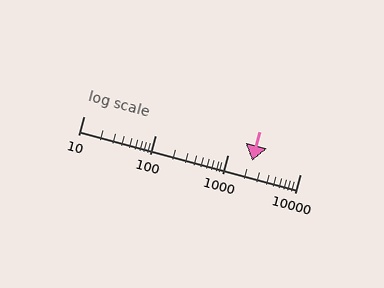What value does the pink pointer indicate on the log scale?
The pointer indicates approximately 2200.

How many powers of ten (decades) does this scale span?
The scale spans 3 decades, from 10 to 10000.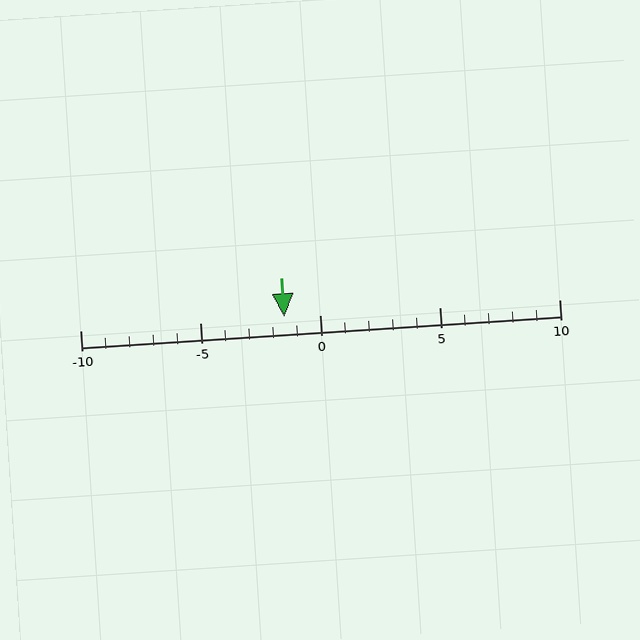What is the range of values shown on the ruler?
The ruler shows values from -10 to 10.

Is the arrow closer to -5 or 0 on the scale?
The arrow is closer to 0.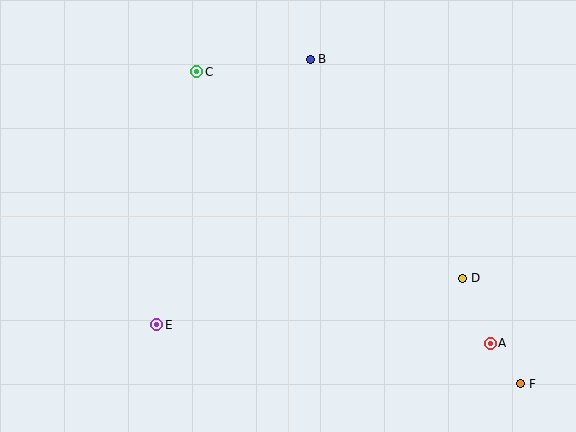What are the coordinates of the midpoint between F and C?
The midpoint between F and C is at (359, 228).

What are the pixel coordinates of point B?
Point B is at (310, 59).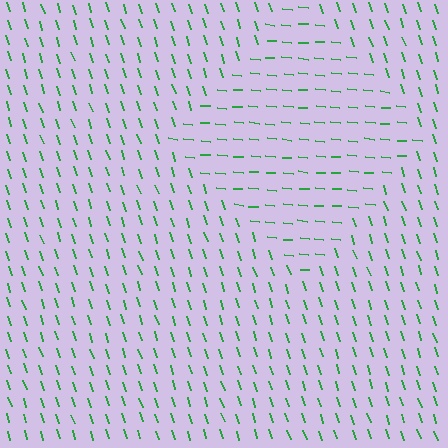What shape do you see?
I see a diamond.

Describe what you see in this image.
The image is filled with small green line segments. A diamond region in the image has lines oriented differently from the surrounding lines, creating a visible texture boundary.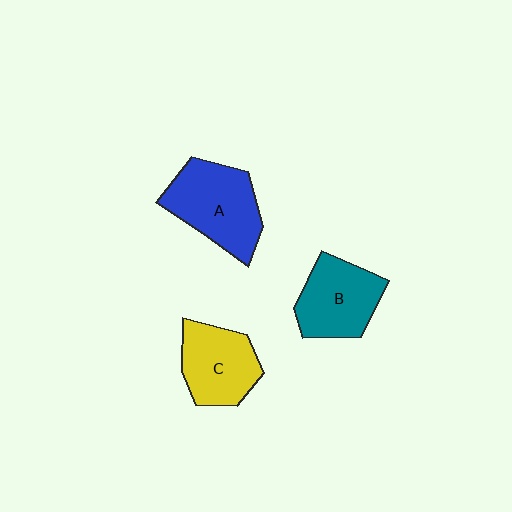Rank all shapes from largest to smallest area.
From largest to smallest: A (blue), B (teal), C (yellow).